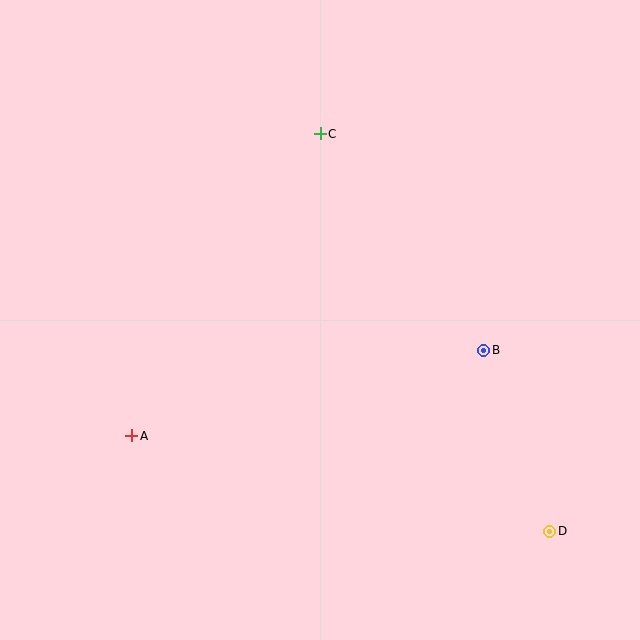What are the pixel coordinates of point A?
Point A is at (132, 436).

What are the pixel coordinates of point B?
Point B is at (484, 350).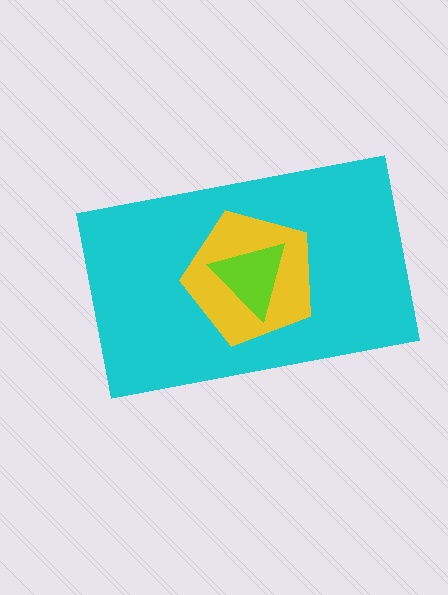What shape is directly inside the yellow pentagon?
The lime triangle.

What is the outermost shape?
The cyan rectangle.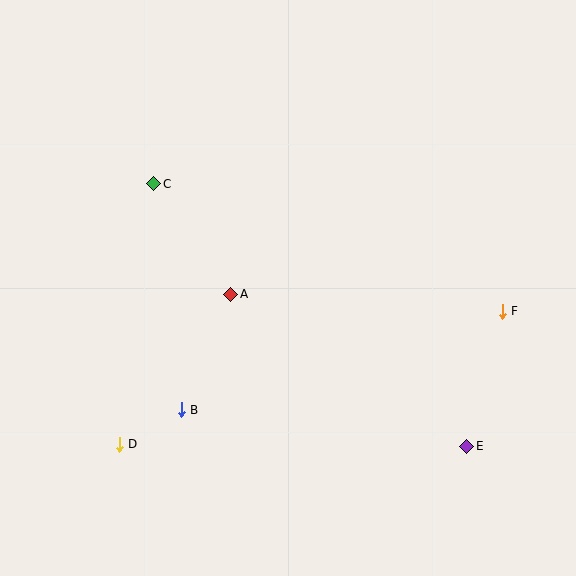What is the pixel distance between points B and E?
The distance between B and E is 288 pixels.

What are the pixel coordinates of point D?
Point D is at (119, 444).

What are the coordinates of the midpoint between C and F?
The midpoint between C and F is at (328, 248).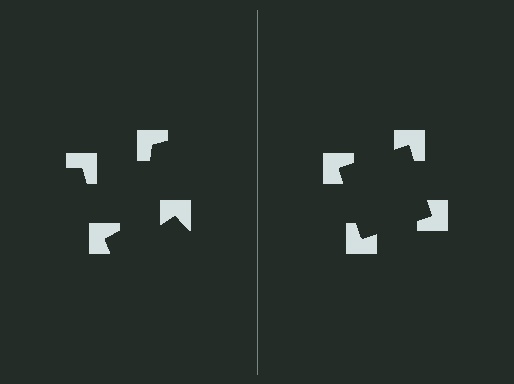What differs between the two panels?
The notched squares are positioned identically on both sides; only the wedge orientations differ. On the right they align to a square; on the left they are misaligned.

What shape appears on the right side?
An illusory square.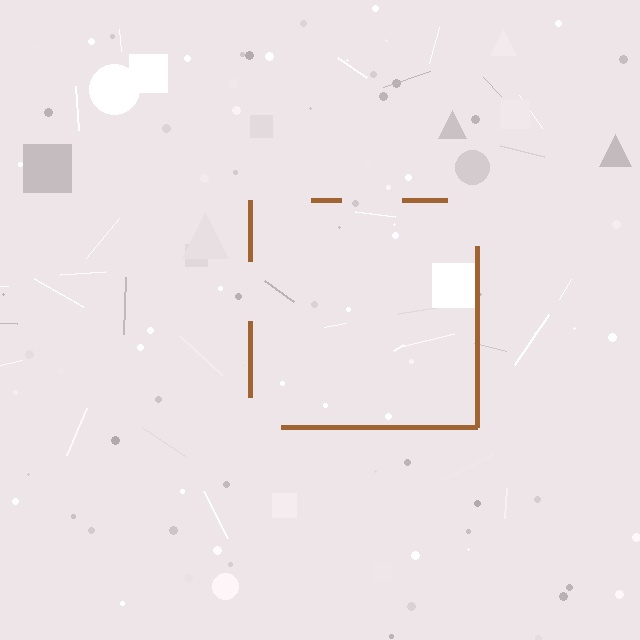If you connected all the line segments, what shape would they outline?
They would outline a square.